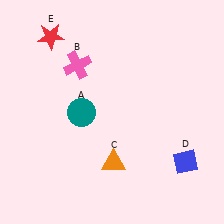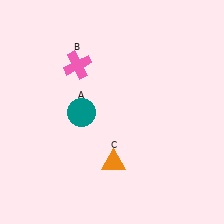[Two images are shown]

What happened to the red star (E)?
The red star (E) was removed in Image 2. It was in the top-left area of Image 1.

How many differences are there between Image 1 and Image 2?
There are 2 differences between the two images.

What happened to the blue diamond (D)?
The blue diamond (D) was removed in Image 2. It was in the bottom-right area of Image 1.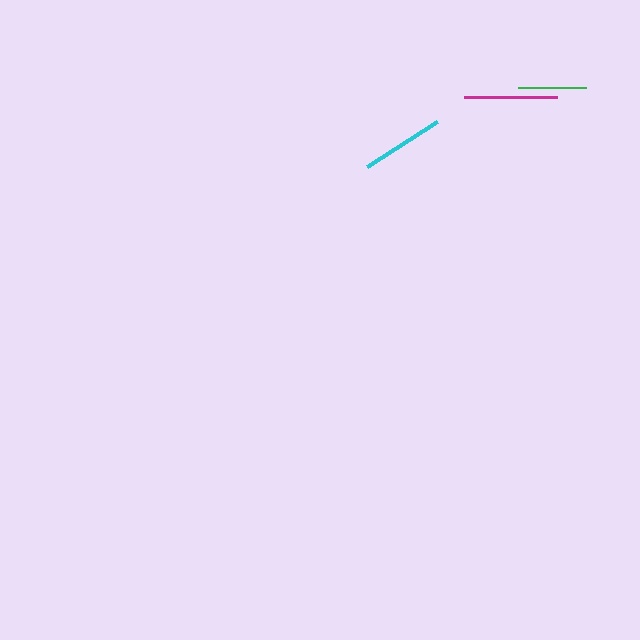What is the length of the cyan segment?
The cyan segment is approximately 84 pixels long.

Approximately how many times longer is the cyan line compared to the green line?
The cyan line is approximately 1.2 times the length of the green line.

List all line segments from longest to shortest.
From longest to shortest: magenta, cyan, green.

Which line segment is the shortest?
The green line is the shortest at approximately 67 pixels.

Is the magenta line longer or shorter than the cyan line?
The magenta line is longer than the cyan line.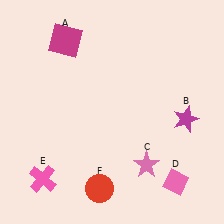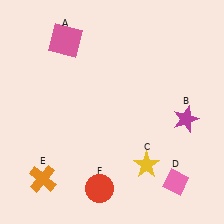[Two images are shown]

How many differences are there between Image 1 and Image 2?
There are 3 differences between the two images.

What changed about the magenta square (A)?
In Image 1, A is magenta. In Image 2, it changed to pink.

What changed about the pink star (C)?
In Image 1, C is pink. In Image 2, it changed to yellow.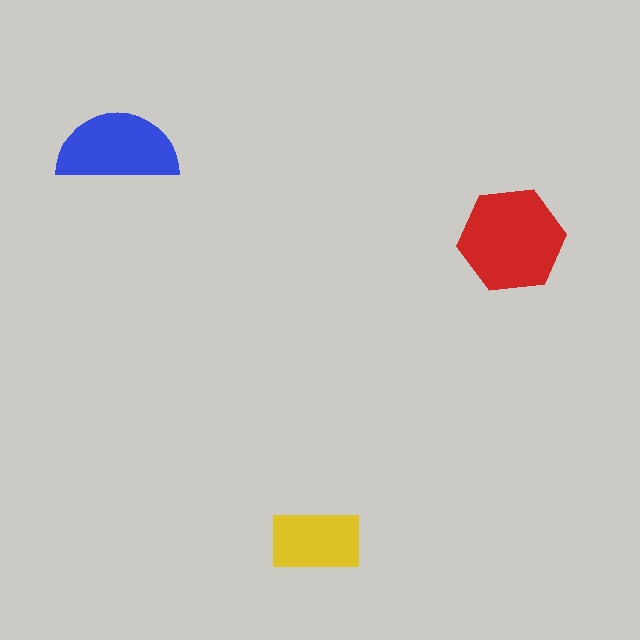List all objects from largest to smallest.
The red hexagon, the blue semicircle, the yellow rectangle.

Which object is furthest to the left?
The blue semicircle is leftmost.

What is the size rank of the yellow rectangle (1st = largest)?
3rd.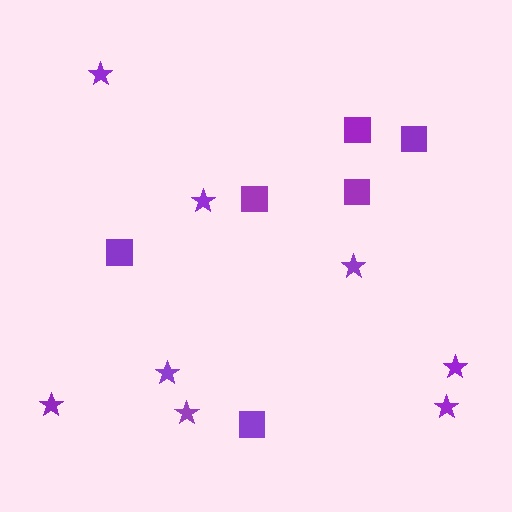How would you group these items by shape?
There are 2 groups: one group of squares (6) and one group of stars (8).